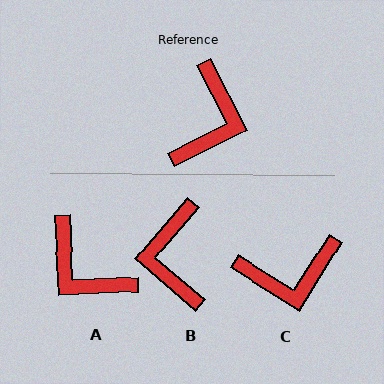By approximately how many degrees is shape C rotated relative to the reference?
Approximately 59 degrees clockwise.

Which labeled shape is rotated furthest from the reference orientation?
B, about 158 degrees away.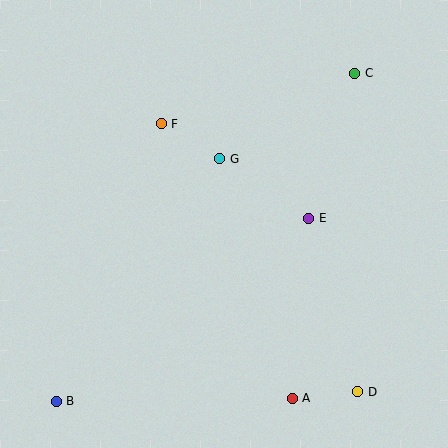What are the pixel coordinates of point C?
Point C is at (355, 73).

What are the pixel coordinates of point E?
Point E is at (309, 218).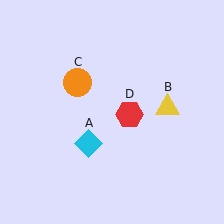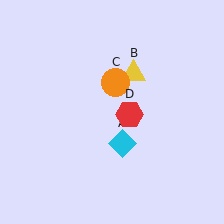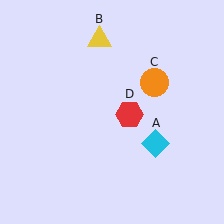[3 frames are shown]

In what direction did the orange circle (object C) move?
The orange circle (object C) moved right.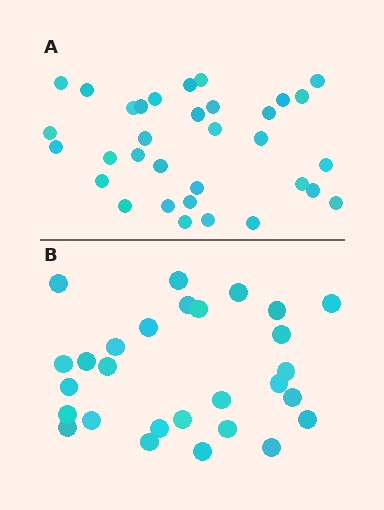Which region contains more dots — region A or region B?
Region A (the top region) has more dots.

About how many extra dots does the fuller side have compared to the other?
Region A has about 5 more dots than region B.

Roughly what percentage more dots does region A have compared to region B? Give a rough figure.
About 20% more.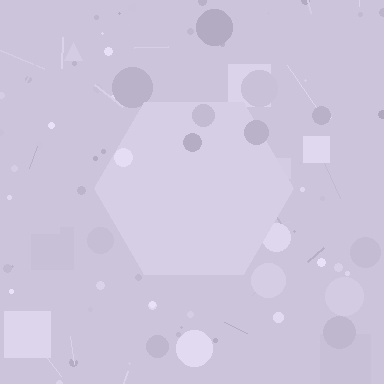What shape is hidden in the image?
A hexagon is hidden in the image.